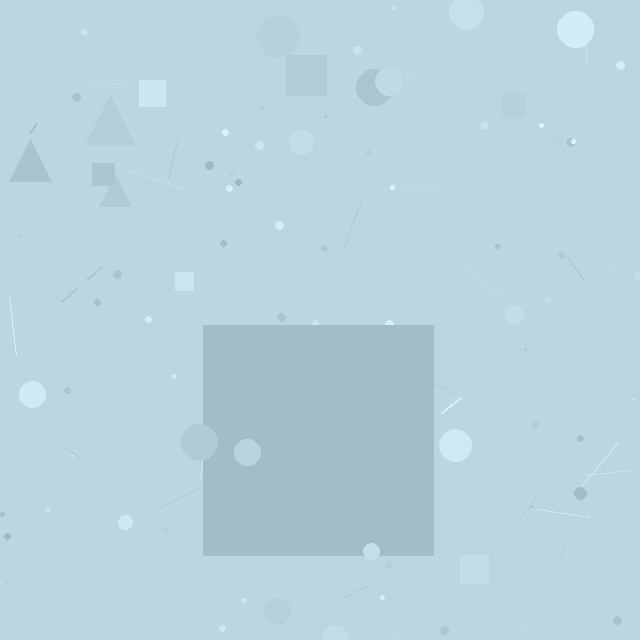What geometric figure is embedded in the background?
A square is embedded in the background.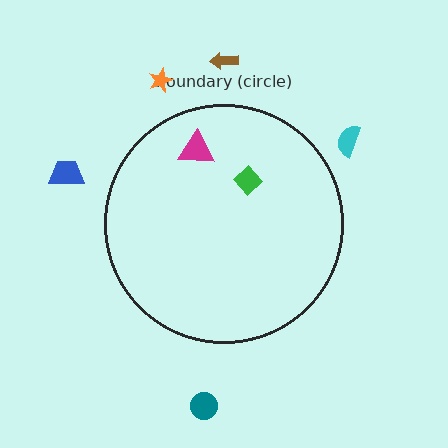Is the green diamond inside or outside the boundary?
Inside.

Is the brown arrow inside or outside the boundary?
Outside.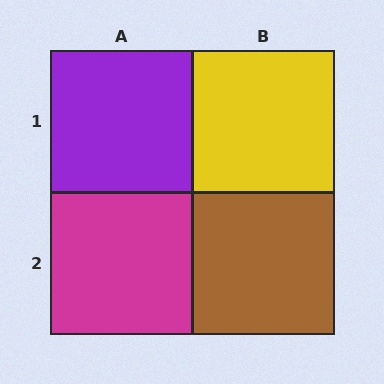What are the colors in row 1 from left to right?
Purple, yellow.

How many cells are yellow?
1 cell is yellow.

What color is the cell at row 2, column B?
Brown.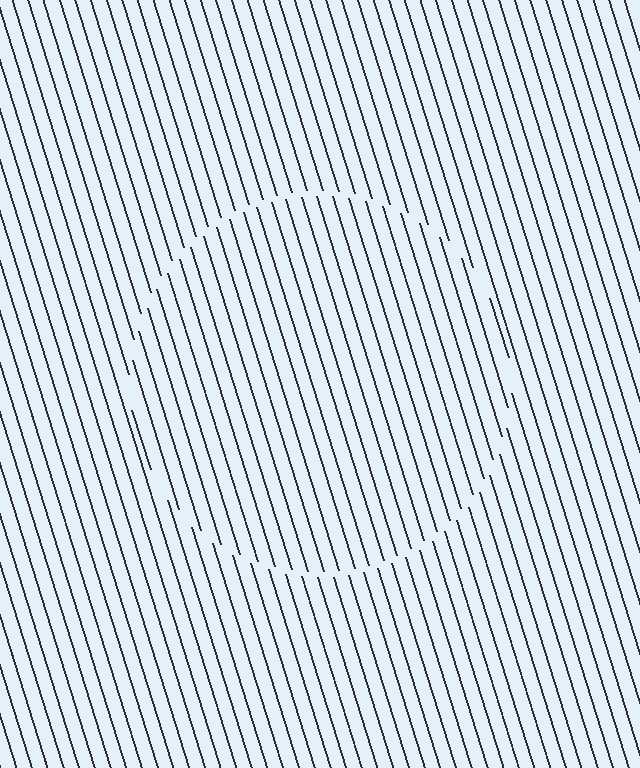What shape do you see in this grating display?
An illusory circle. The interior of the shape contains the same grating, shifted by half a period — the contour is defined by the phase discontinuity where line-ends from the inner and outer gratings abut.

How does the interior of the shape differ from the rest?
The interior of the shape contains the same grating, shifted by half a period — the contour is defined by the phase discontinuity where line-ends from the inner and outer gratings abut.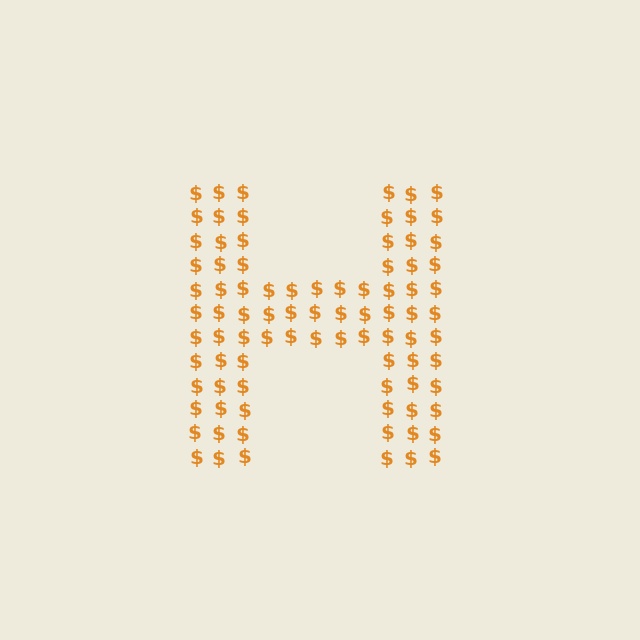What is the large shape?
The large shape is the letter H.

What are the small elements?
The small elements are dollar signs.